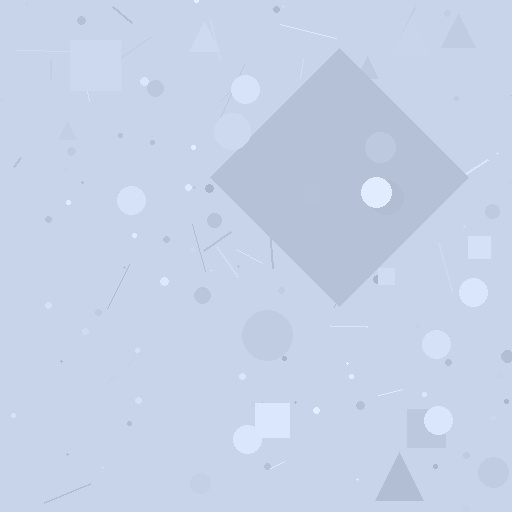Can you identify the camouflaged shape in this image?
The camouflaged shape is a diamond.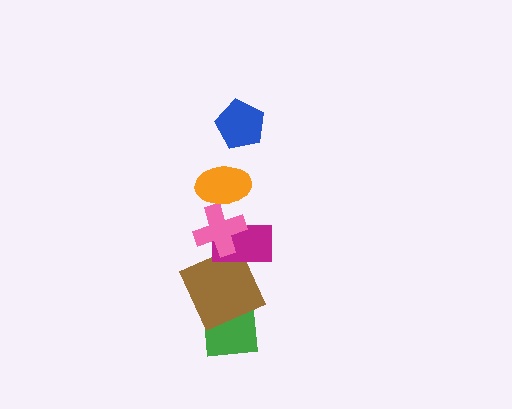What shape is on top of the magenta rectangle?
The pink cross is on top of the magenta rectangle.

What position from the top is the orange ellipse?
The orange ellipse is 2nd from the top.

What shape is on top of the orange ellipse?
The blue pentagon is on top of the orange ellipse.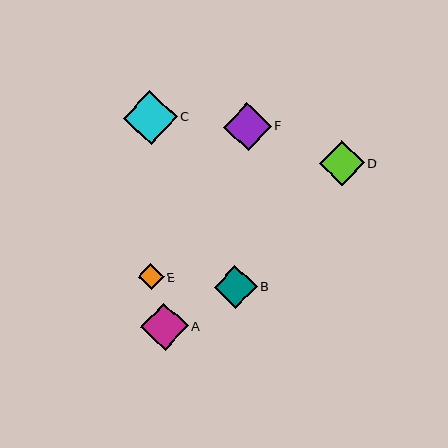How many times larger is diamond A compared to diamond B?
Diamond A is approximately 1.1 times the size of diamond B.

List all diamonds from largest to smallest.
From largest to smallest: C, F, A, D, B, E.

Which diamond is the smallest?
Diamond E is the smallest with a size of approximately 26 pixels.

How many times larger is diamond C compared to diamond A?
Diamond C is approximately 1.1 times the size of diamond A.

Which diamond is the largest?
Diamond C is the largest with a size of approximately 54 pixels.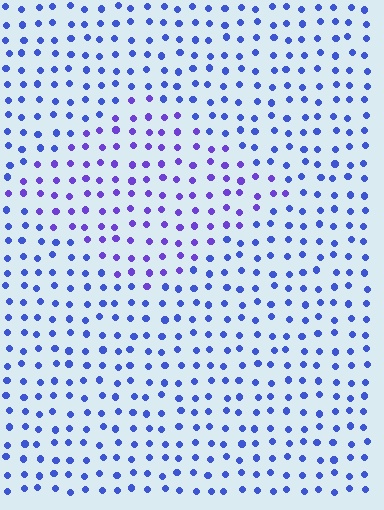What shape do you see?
I see a diamond.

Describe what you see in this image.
The image is filled with small blue elements in a uniform arrangement. A diamond-shaped region is visible where the elements are tinted to a slightly different hue, forming a subtle color boundary.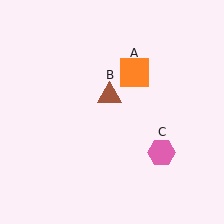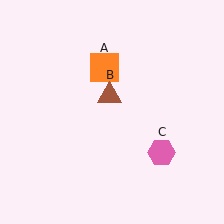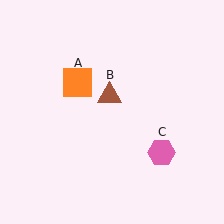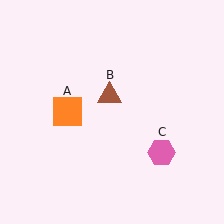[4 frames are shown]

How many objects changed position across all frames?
1 object changed position: orange square (object A).